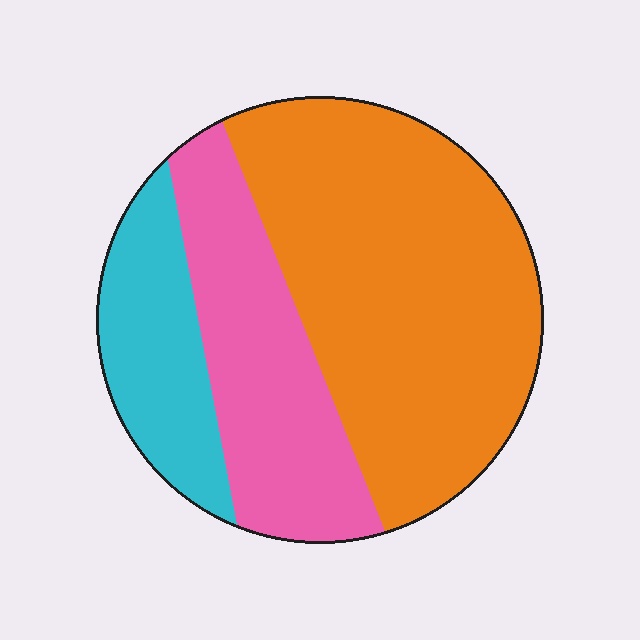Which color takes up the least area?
Cyan, at roughly 20%.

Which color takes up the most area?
Orange, at roughly 55%.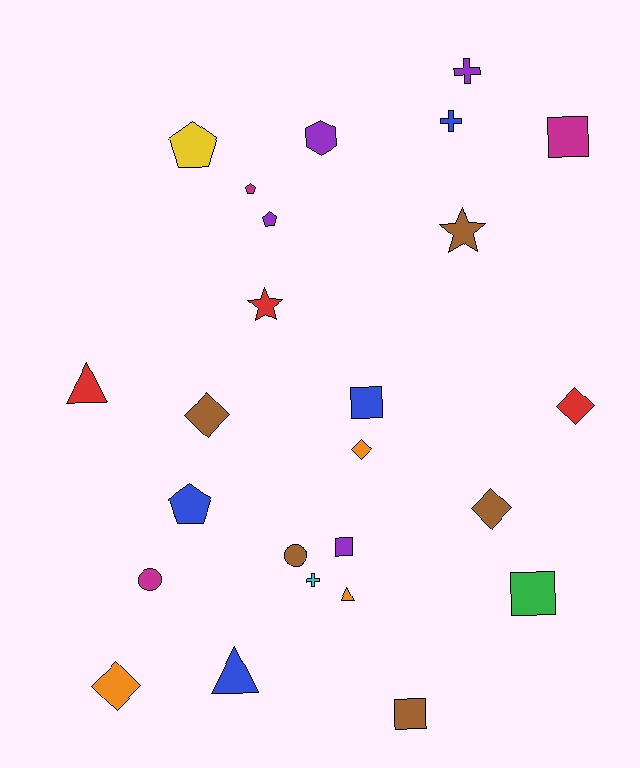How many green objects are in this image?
There is 1 green object.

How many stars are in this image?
There are 2 stars.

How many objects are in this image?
There are 25 objects.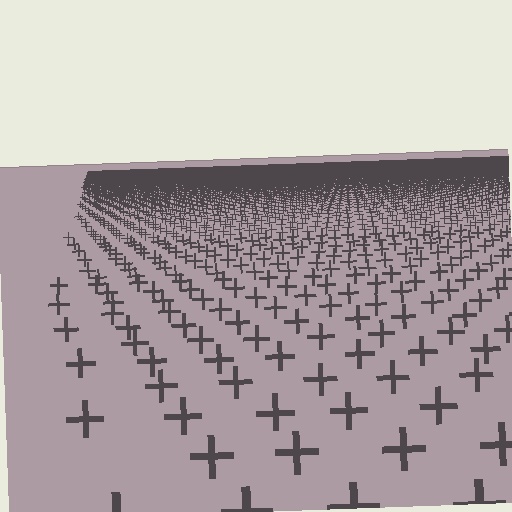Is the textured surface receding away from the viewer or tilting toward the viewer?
The surface is receding away from the viewer. Texture elements get smaller and denser toward the top.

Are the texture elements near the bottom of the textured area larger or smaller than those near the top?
Larger. Near the bottom, elements are closer to the viewer and appear at a bigger on-screen size.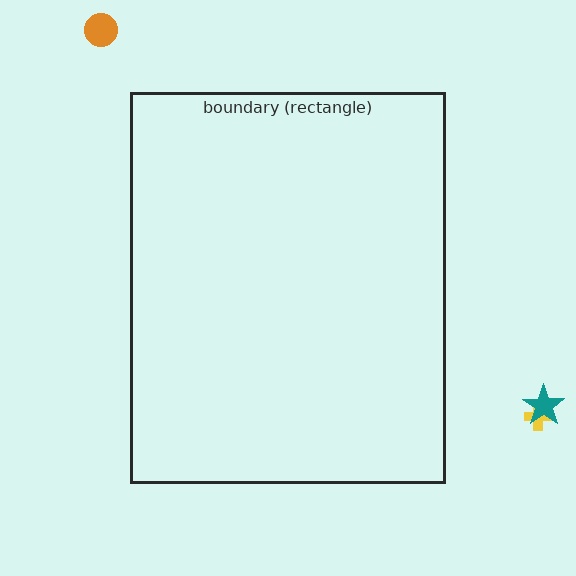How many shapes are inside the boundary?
0 inside, 3 outside.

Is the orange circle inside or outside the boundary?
Outside.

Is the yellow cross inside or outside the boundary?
Outside.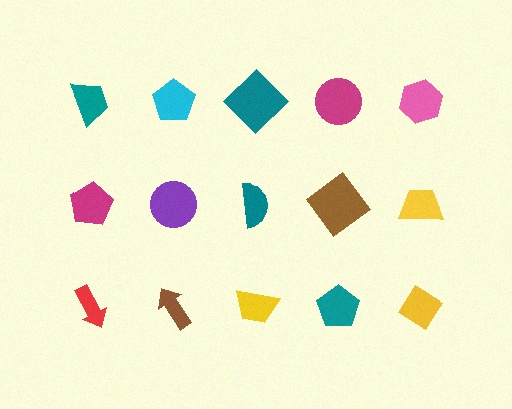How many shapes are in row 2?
5 shapes.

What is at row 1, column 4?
A magenta circle.